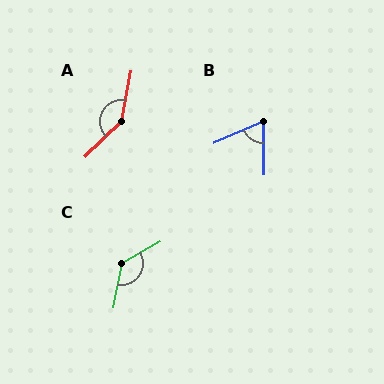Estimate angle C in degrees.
Approximately 131 degrees.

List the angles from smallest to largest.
B (67°), C (131°), A (145°).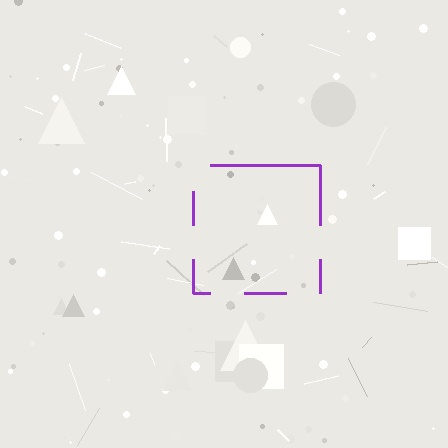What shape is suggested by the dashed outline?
The dashed outline suggests a square.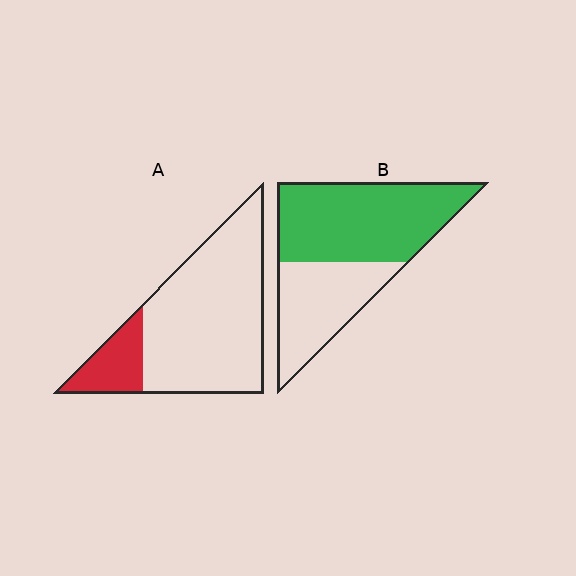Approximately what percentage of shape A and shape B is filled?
A is approximately 20% and B is approximately 60%.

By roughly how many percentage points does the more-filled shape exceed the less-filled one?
By roughly 45 percentage points (B over A).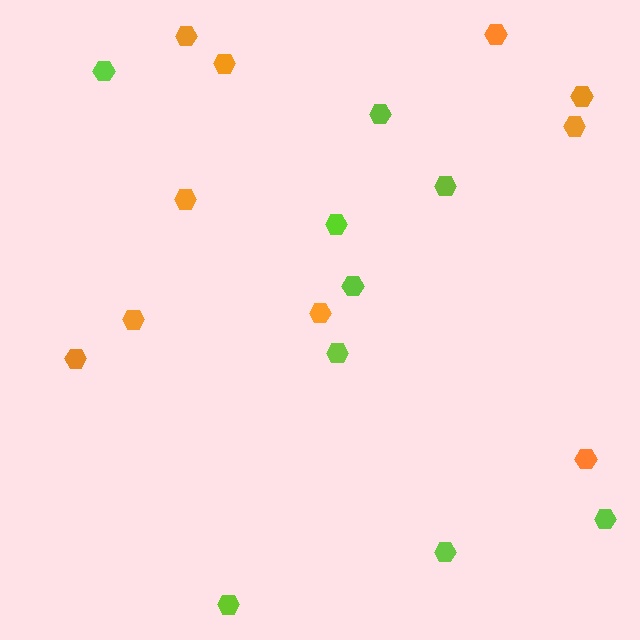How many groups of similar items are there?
There are 2 groups: one group of orange hexagons (10) and one group of lime hexagons (9).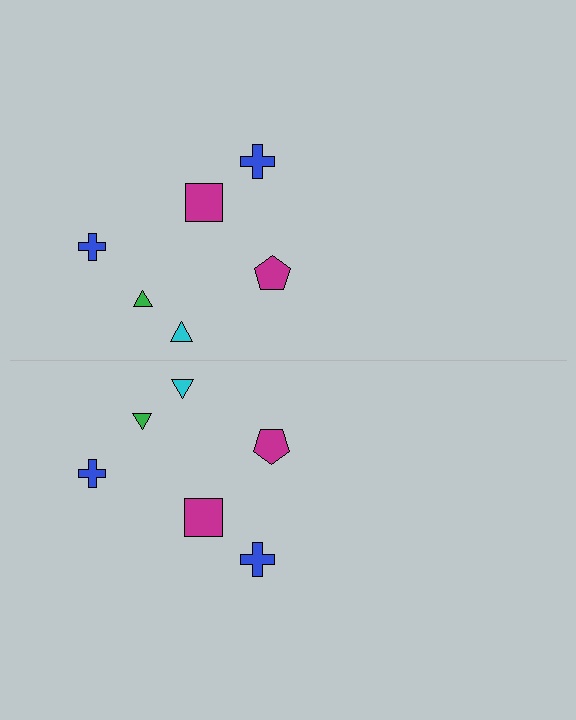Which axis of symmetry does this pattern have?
The pattern has a horizontal axis of symmetry running through the center of the image.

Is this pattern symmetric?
Yes, this pattern has bilateral (reflection) symmetry.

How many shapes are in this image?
There are 12 shapes in this image.